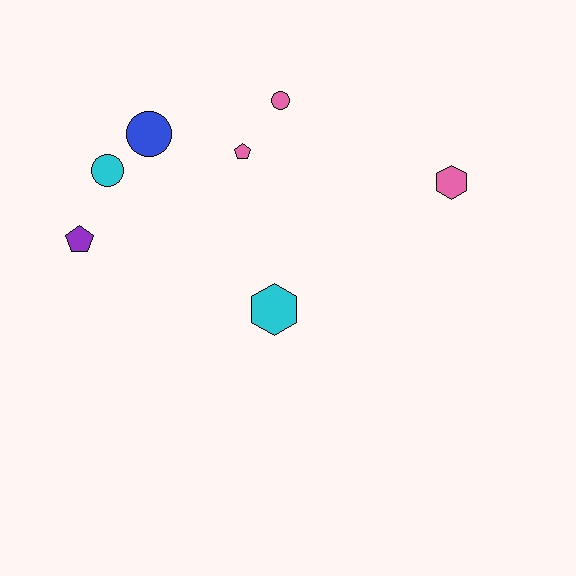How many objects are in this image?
There are 7 objects.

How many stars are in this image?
There are no stars.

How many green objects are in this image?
There are no green objects.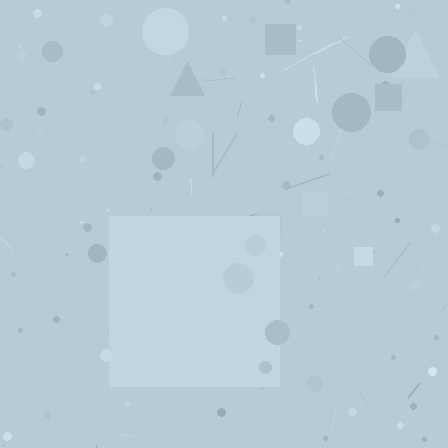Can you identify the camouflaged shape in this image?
The camouflaged shape is a square.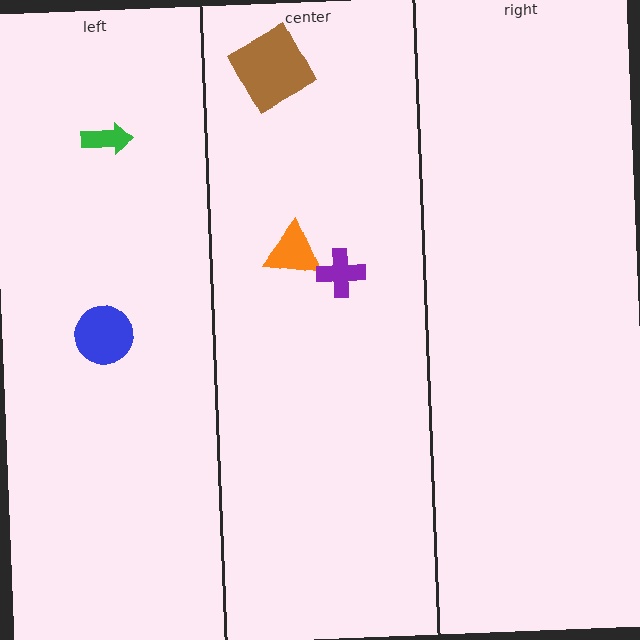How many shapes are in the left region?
2.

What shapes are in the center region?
The orange triangle, the brown square, the purple cross.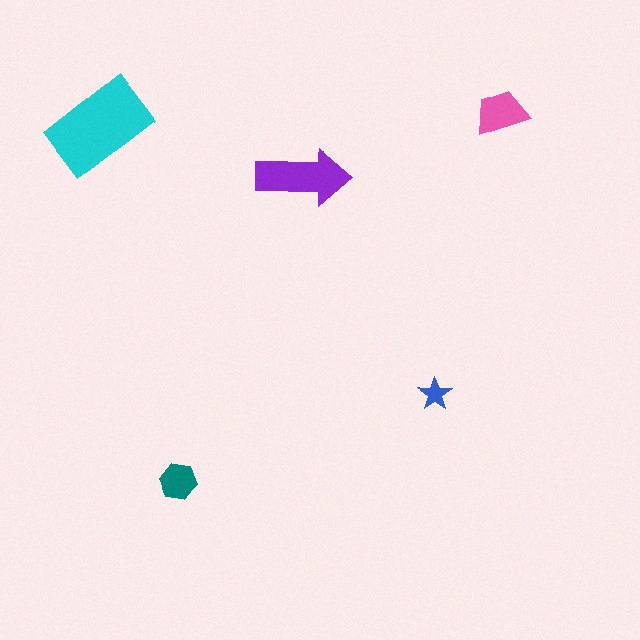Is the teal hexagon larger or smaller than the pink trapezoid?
Smaller.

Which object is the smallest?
The blue star.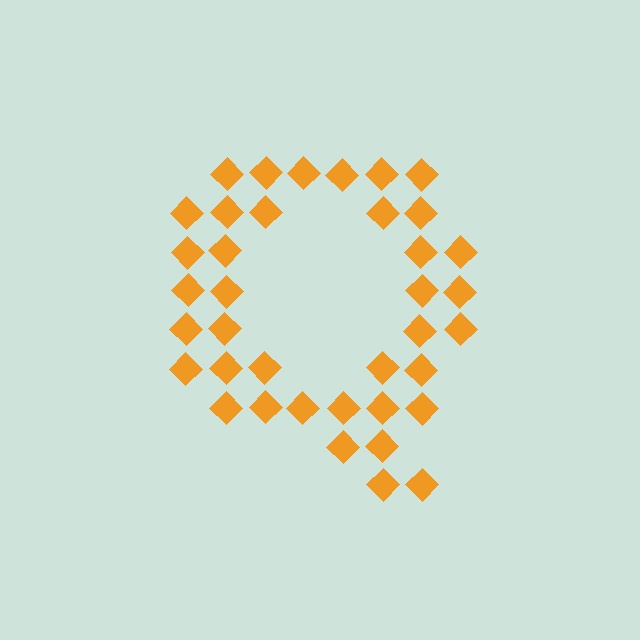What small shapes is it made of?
It is made of small diamonds.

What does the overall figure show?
The overall figure shows the letter Q.